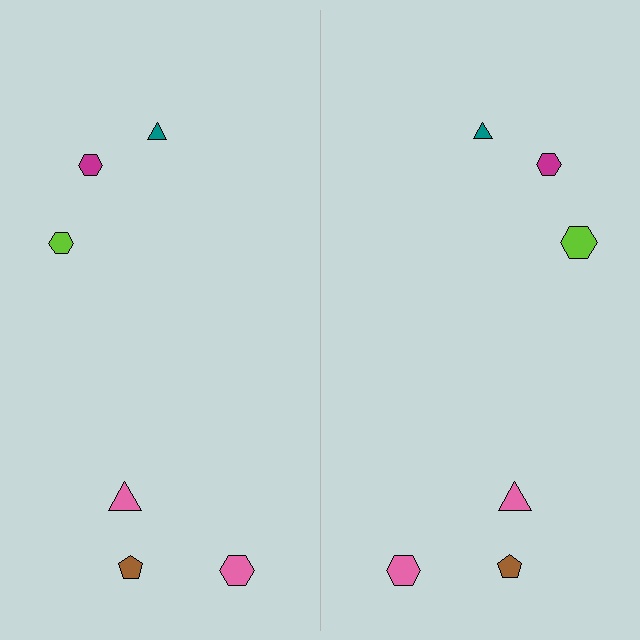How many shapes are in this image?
There are 12 shapes in this image.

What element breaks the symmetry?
The lime hexagon on the right side has a different size than its mirror counterpart.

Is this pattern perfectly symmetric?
No, the pattern is not perfectly symmetric. The lime hexagon on the right side has a different size than its mirror counterpart.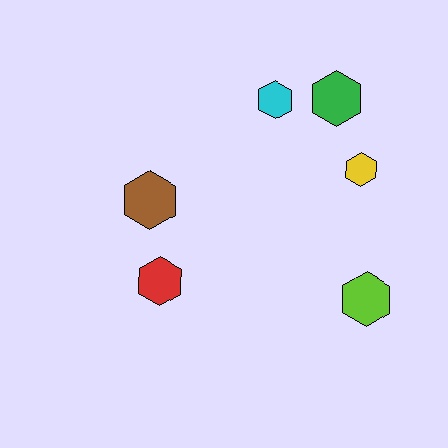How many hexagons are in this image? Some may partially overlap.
There are 6 hexagons.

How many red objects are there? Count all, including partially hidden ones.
There is 1 red object.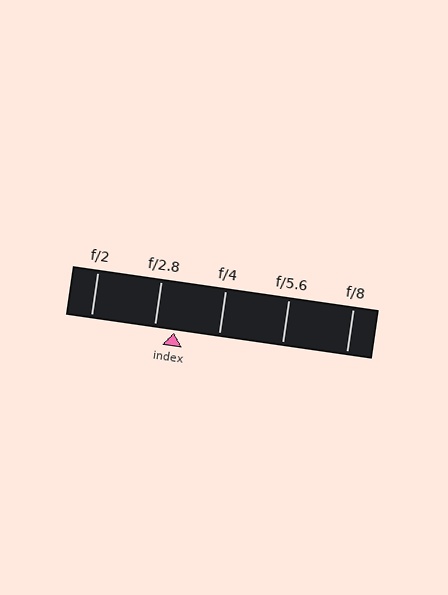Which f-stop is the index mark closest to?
The index mark is closest to f/2.8.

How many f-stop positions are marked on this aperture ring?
There are 5 f-stop positions marked.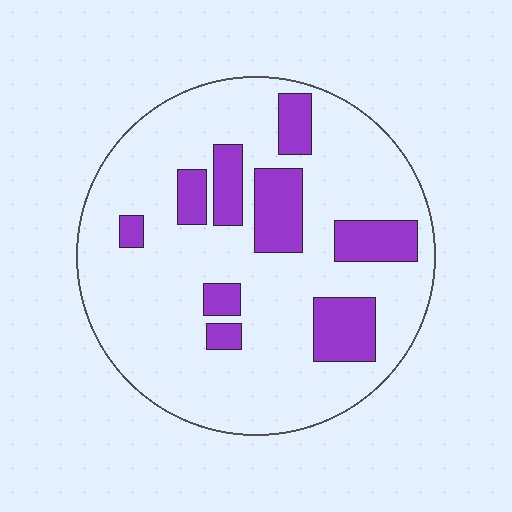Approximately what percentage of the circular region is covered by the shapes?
Approximately 20%.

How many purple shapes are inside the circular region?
9.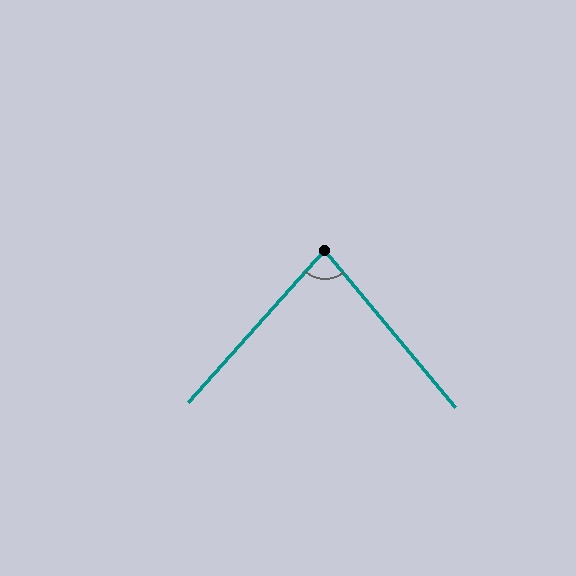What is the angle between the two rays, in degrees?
Approximately 82 degrees.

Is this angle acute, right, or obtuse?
It is acute.